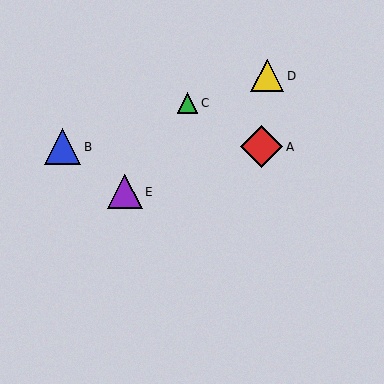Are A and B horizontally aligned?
Yes, both are at y≈147.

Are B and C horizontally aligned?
No, B is at y≈147 and C is at y≈103.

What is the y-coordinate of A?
Object A is at y≈147.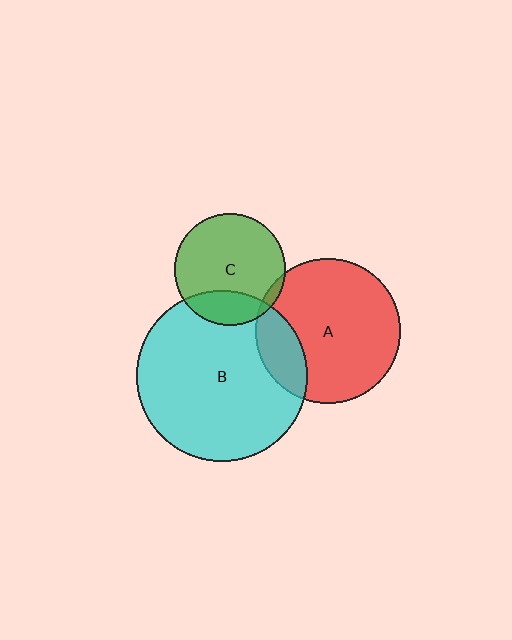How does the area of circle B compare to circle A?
Approximately 1.4 times.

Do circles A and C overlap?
Yes.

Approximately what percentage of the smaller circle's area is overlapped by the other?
Approximately 5%.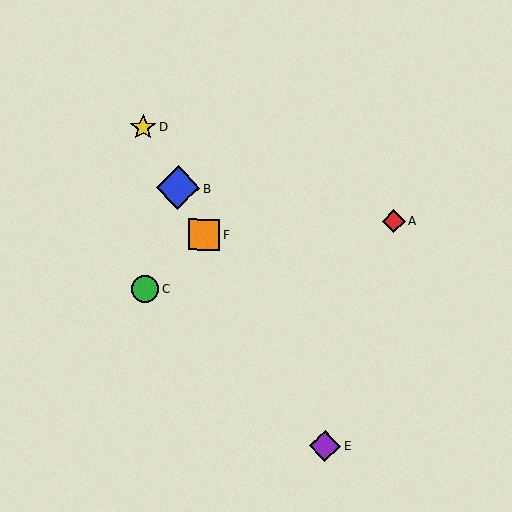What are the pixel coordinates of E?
Object E is at (325, 446).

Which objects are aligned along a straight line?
Objects B, D, E, F are aligned along a straight line.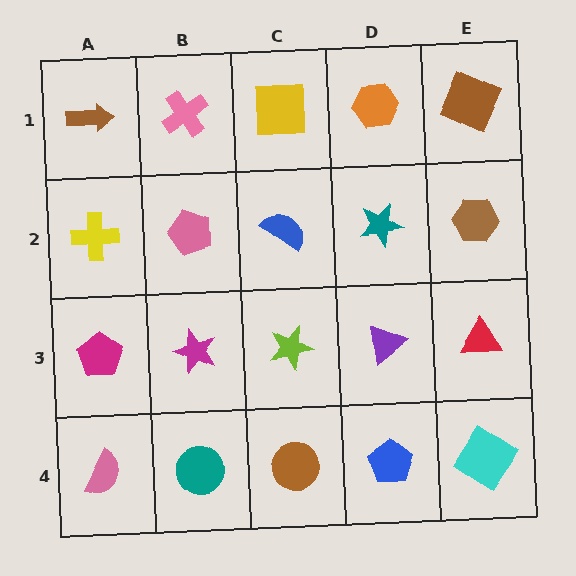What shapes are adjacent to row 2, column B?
A pink cross (row 1, column B), a magenta star (row 3, column B), a yellow cross (row 2, column A), a blue semicircle (row 2, column C).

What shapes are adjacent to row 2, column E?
A brown square (row 1, column E), a red triangle (row 3, column E), a teal star (row 2, column D).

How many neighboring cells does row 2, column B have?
4.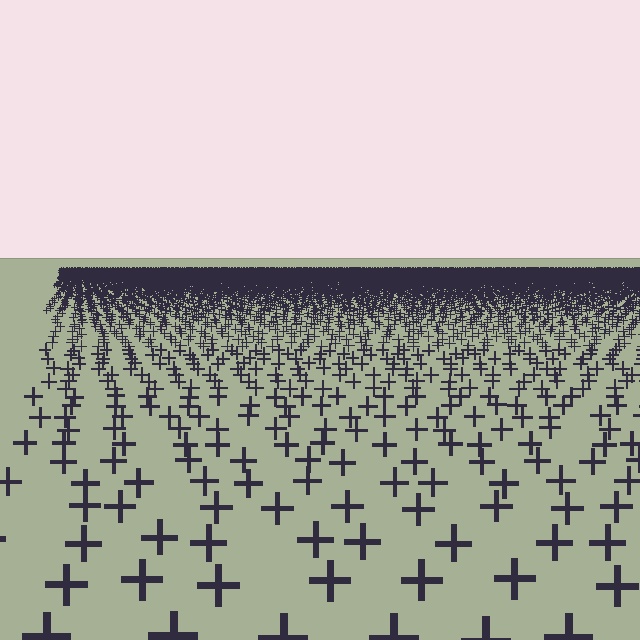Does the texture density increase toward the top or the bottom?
Density increases toward the top.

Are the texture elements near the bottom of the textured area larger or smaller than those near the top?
Larger. Near the bottom, elements are closer to the viewer and appear at a bigger on-screen size.